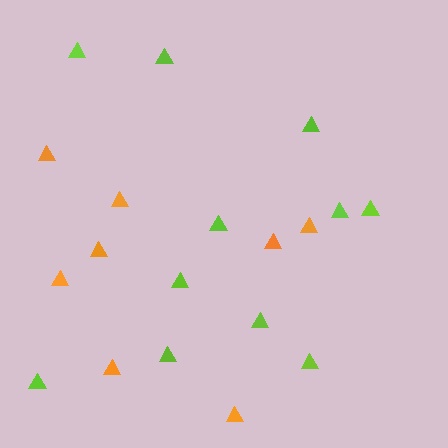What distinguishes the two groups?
There are 2 groups: one group of orange triangles (8) and one group of lime triangles (11).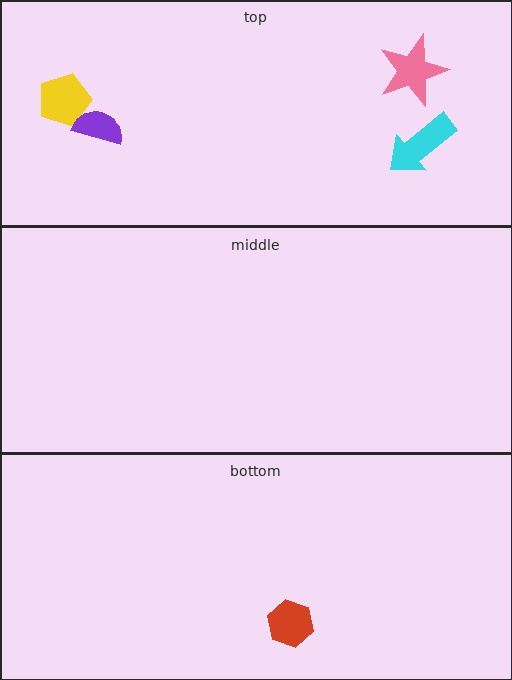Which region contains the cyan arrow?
The top region.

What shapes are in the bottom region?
The red hexagon.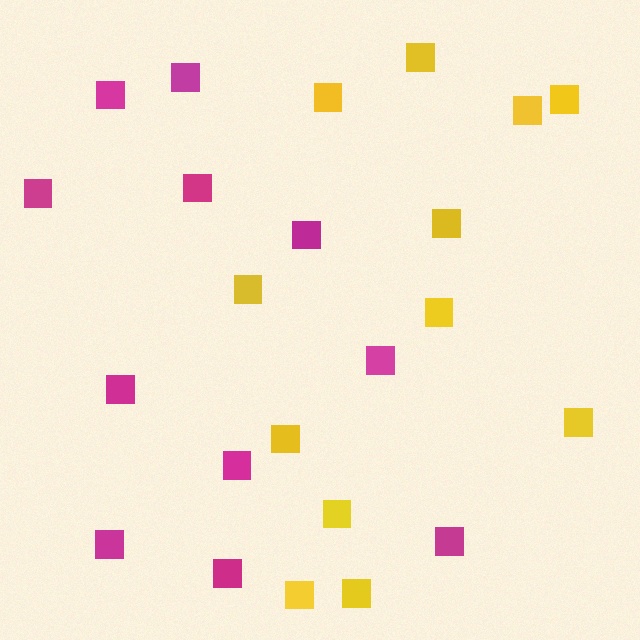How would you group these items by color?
There are 2 groups: one group of yellow squares (12) and one group of magenta squares (11).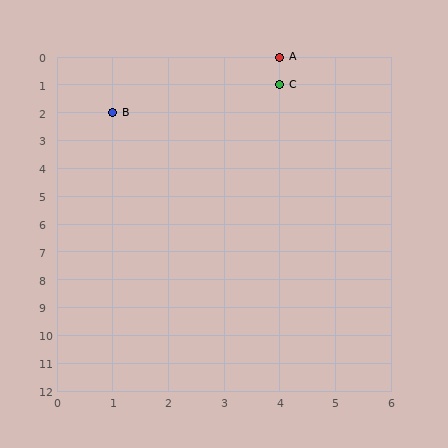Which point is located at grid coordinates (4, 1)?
Point C is at (4, 1).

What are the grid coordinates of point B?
Point B is at grid coordinates (1, 2).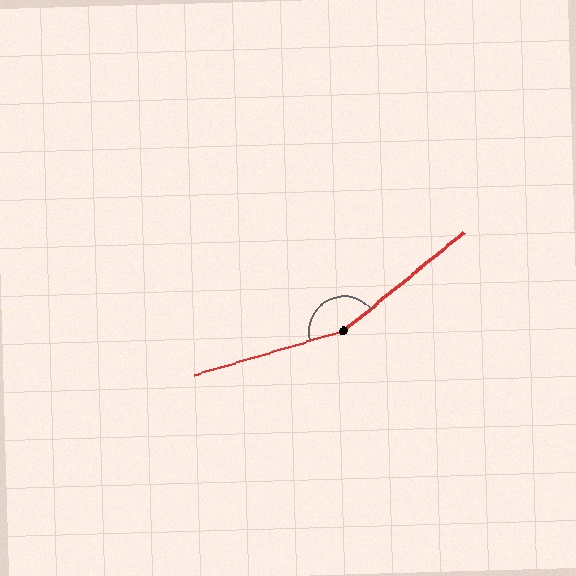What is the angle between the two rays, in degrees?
Approximately 157 degrees.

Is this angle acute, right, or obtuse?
It is obtuse.